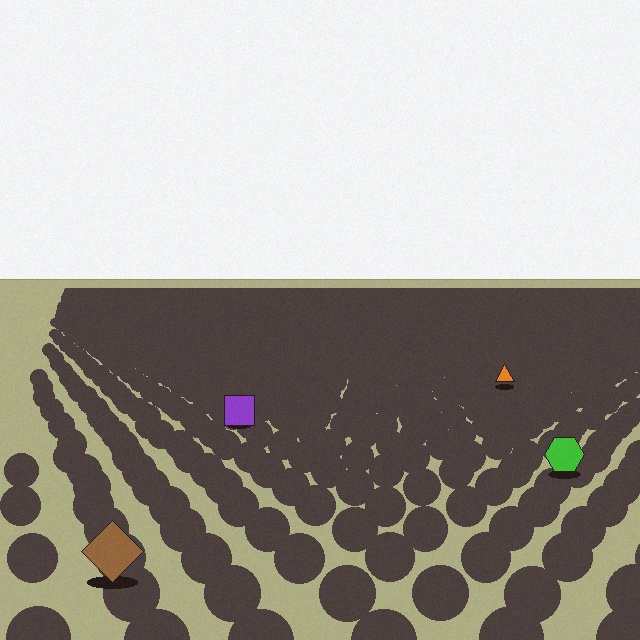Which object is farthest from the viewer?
The orange triangle is farthest from the viewer. It appears smaller and the ground texture around it is denser.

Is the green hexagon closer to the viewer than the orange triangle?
Yes. The green hexagon is closer — you can tell from the texture gradient: the ground texture is coarser near it.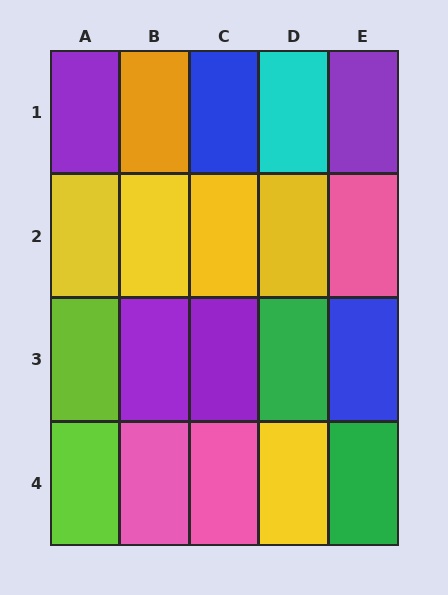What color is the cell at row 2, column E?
Pink.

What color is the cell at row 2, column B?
Yellow.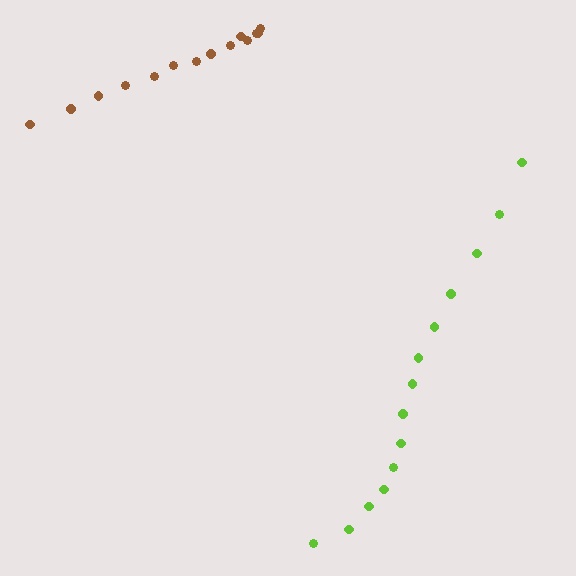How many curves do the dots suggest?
There are 2 distinct paths.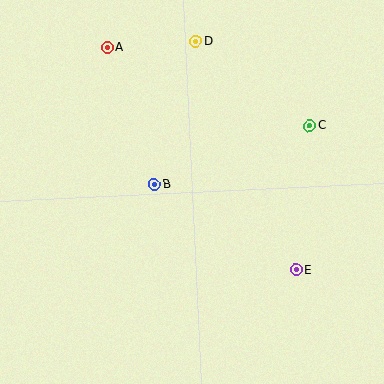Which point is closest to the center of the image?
Point B at (154, 185) is closest to the center.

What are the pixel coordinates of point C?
Point C is at (310, 126).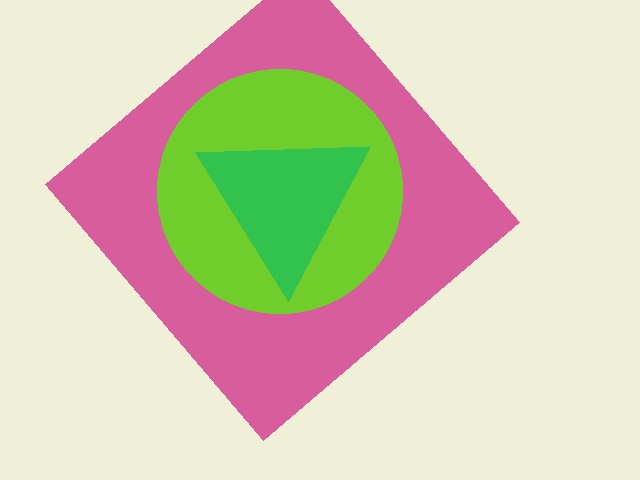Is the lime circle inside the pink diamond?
Yes.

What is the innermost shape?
The green triangle.